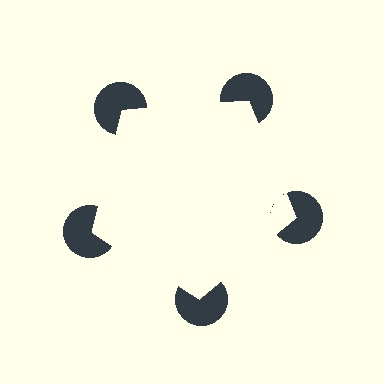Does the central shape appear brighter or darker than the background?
It typically appears slightly brighter than the background, even though no actual brightness change is drawn.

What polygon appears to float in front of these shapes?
An illusory pentagon — its edges are inferred from the aligned wedge cuts in the pac-man discs, not physically drawn.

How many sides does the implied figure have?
5 sides.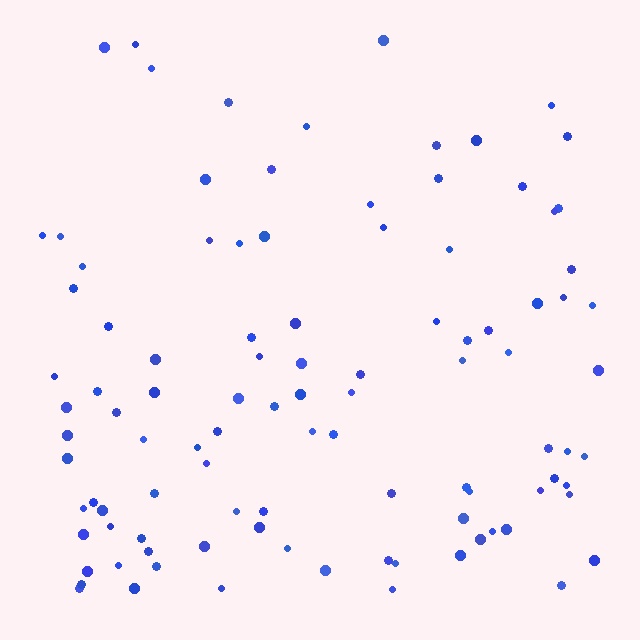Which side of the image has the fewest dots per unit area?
The top.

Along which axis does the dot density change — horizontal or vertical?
Vertical.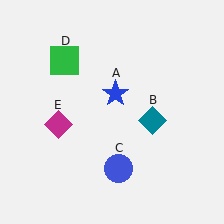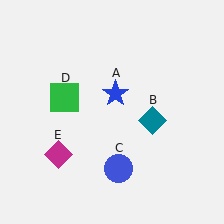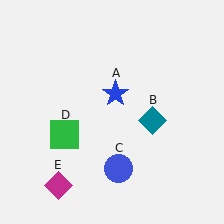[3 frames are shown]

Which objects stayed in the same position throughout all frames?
Blue star (object A) and teal diamond (object B) and blue circle (object C) remained stationary.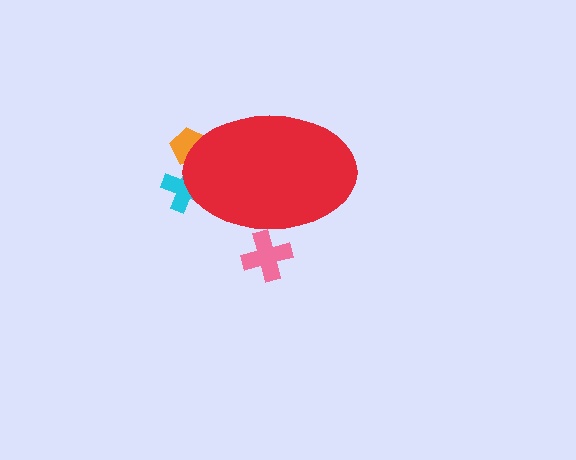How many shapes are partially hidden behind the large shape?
3 shapes are partially hidden.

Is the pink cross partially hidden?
Yes, the pink cross is partially hidden behind the red ellipse.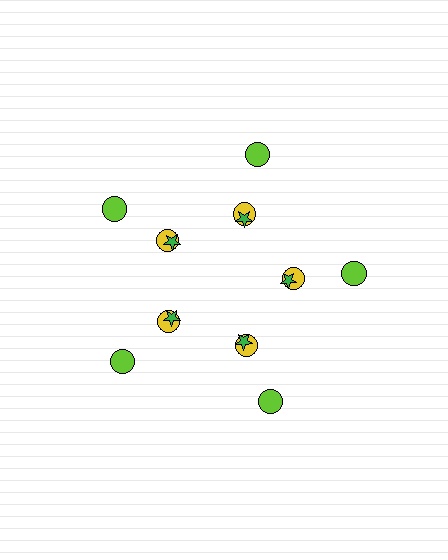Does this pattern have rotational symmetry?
Yes, this pattern has 5-fold rotational symmetry. It looks the same after rotating 72 degrees around the center.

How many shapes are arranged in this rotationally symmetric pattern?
There are 15 shapes, arranged in 5 groups of 3.